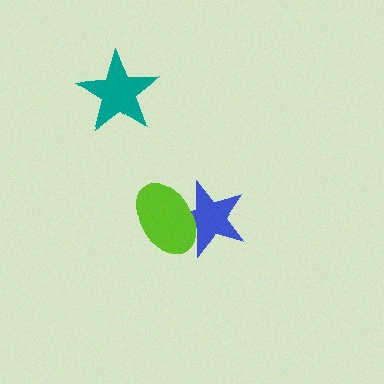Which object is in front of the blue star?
The lime ellipse is in front of the blue star.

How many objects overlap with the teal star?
0 objects overlap with the teal star.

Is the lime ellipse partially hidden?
No, no other shape covers it.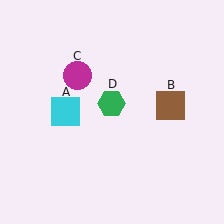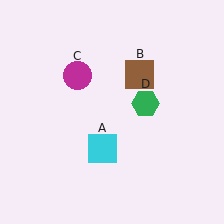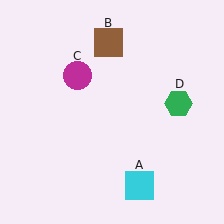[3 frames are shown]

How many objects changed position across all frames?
3 objects changed position: cyan square (object A), brown square (object B), green hexagon (object D).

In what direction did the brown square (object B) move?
The brown square (object B) moved up and to the left.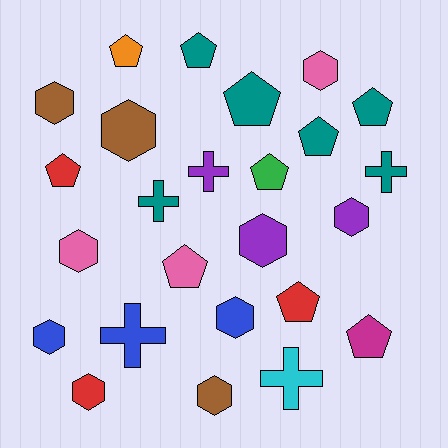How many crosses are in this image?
There are 5 crosses.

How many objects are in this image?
There are 25 objects.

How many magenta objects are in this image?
There is 1 magenta object.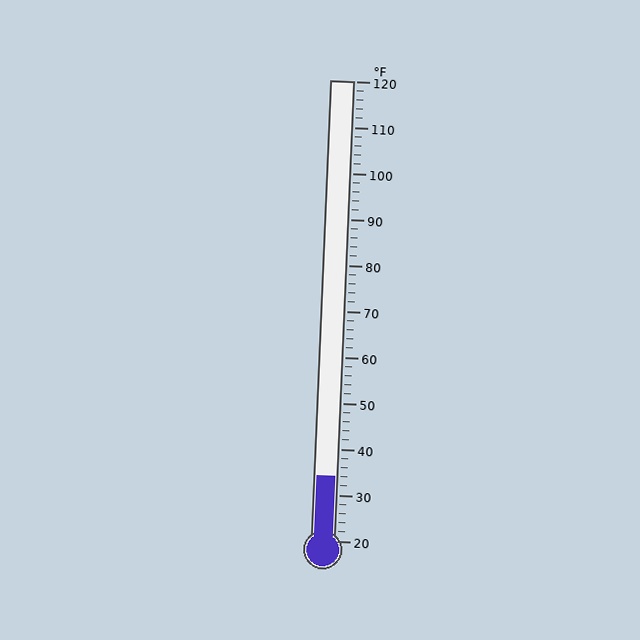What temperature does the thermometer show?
The thermometer shows approximately 34°F.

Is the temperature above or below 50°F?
The temperature is below 50°F.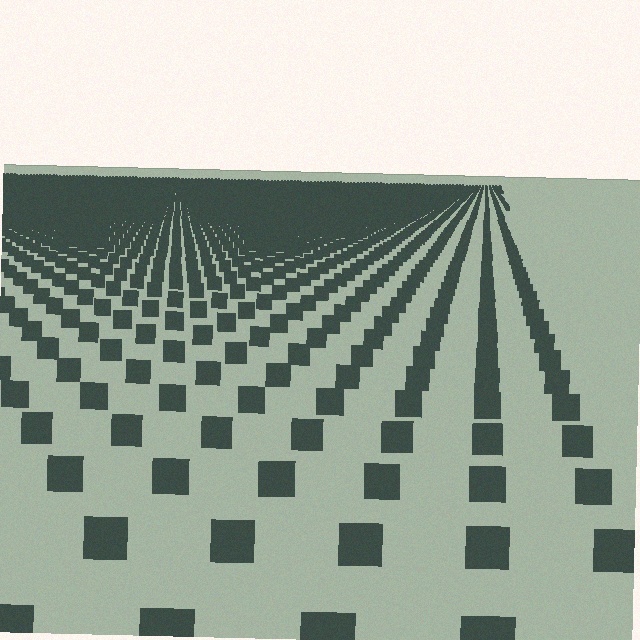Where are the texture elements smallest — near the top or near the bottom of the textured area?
Near the top.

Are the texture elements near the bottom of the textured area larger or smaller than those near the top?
Larger. Near the bottom, elements are closer to the viewer and appear at a bigger on-screen size.